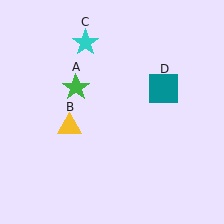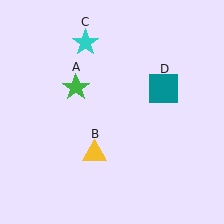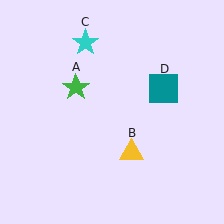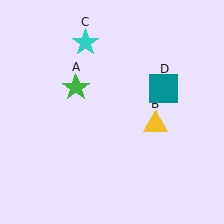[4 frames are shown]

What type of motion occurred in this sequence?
The yellow triangle (object B) rotated counterclockwise around the center of the scene.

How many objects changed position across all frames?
1 object changed position: yellow triangle (object B).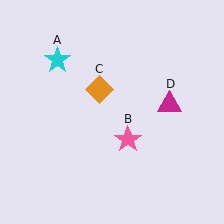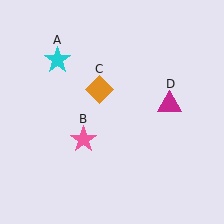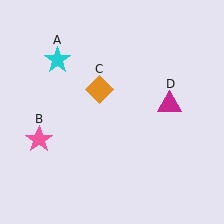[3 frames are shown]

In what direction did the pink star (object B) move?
The pink star (object B) moved left.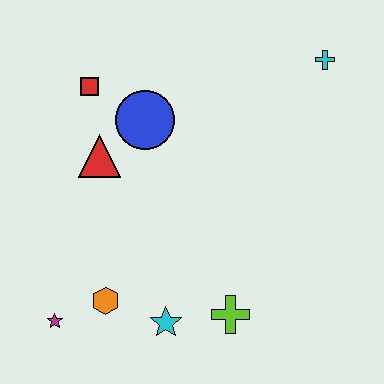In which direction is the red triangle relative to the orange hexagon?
The red triangle is above the orange hexagon.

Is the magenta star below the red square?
Yes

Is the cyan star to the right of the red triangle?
Yes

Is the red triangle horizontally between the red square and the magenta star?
No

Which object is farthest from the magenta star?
The cyan cross is farthest from the magenta star.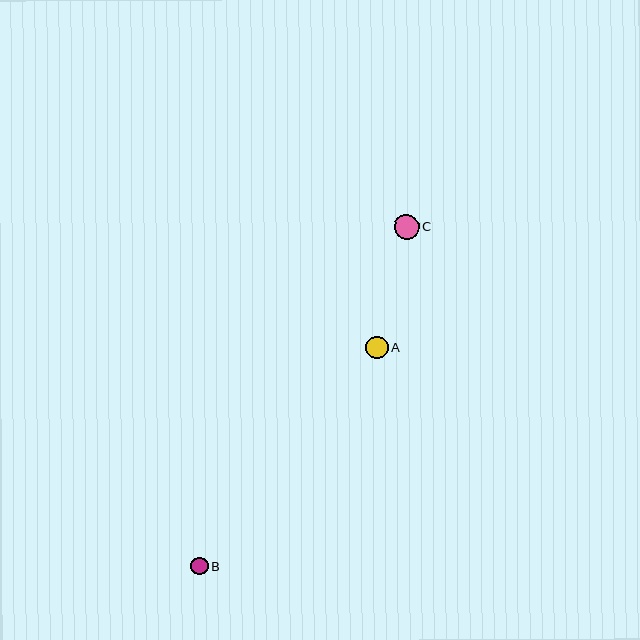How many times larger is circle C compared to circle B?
Circle C is approximately 1.4 times the size of circle B.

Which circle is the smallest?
Circle B is the smallest with a size of approximately 18 pixels.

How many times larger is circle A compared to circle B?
Circle A is approximately 1.3 times the size of circle B.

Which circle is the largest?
Circle C is the largest with a size of approximately 25 pixels.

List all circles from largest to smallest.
From largest to smallest: C, A, B.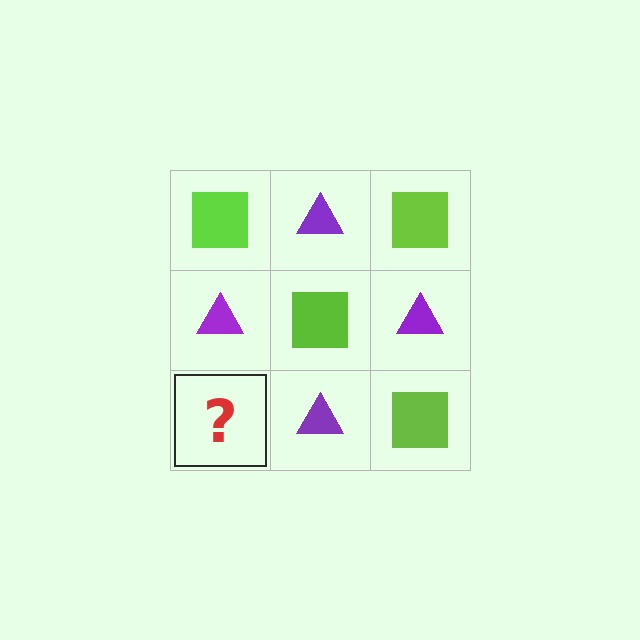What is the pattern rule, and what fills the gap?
The rule is that it alternates lime square and purple triangle in a checkerboard pattern. The gap should be filled with a lime square.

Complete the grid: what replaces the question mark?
The question mark should be replaced with a lime square.